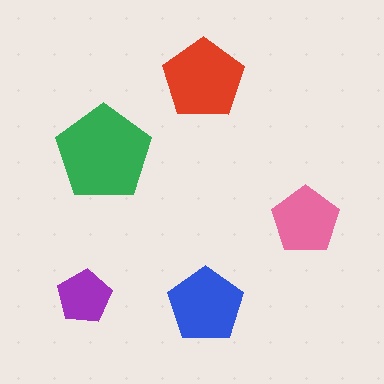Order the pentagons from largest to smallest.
the green one, the red one, the blue one, the pink one, the purple one.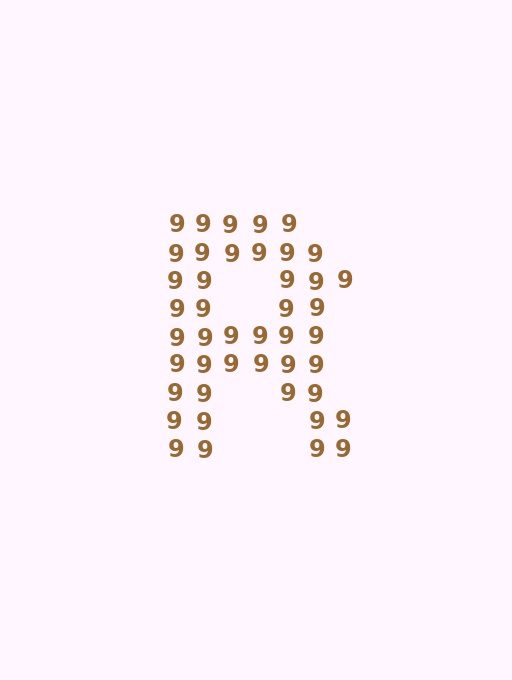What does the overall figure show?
The overall figure shows the letter R.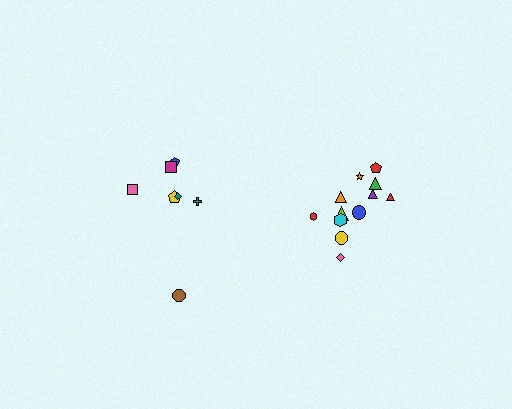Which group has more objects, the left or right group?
The right group.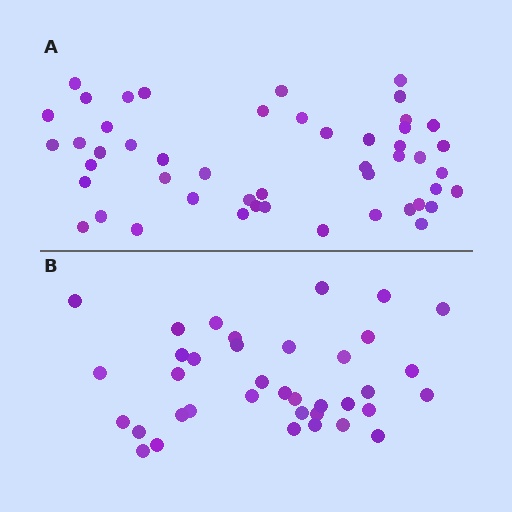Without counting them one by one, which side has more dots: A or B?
Region A (the top region) has more dots.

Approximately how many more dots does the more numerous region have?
Region A has roughly 12 or so more dots than region B.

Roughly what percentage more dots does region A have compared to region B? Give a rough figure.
About 30% more.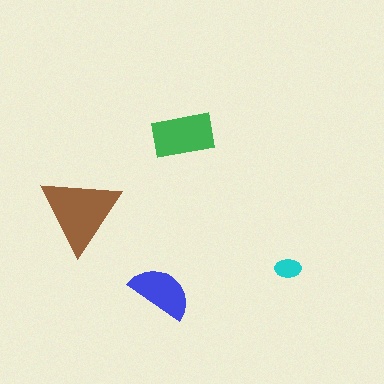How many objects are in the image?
There are 4 objects in the image.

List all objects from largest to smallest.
The brown triangle, the green rectangle, the blue semicircle, the cyan ellipse.